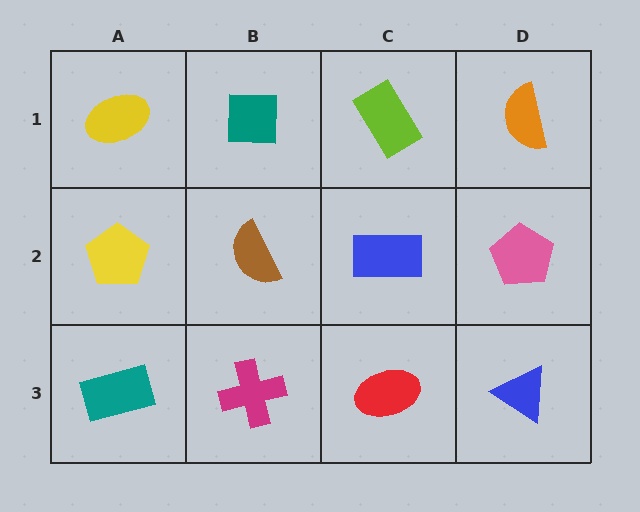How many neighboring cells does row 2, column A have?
3.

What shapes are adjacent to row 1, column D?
A pink pentagon (row 2, column D), a lime rectangle (row 1, column C).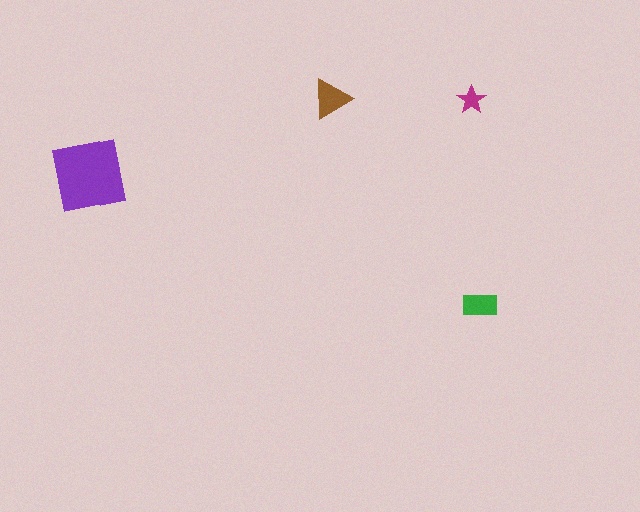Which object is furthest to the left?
The purple square is leftmost.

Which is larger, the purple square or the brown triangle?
The purple square.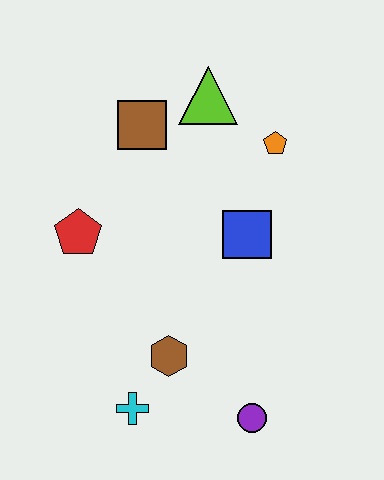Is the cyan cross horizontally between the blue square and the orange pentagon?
No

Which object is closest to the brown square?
The lime triangle is closest to the brown square.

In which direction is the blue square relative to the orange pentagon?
The blue square is below the orange pentagon.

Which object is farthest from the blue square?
The cyan cross is farthest from the blue square.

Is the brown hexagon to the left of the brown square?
No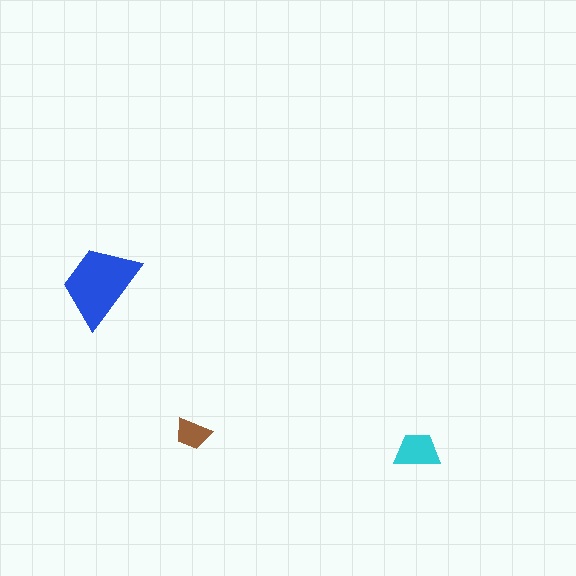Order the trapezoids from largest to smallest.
the blue one, the cyan one, the brown one.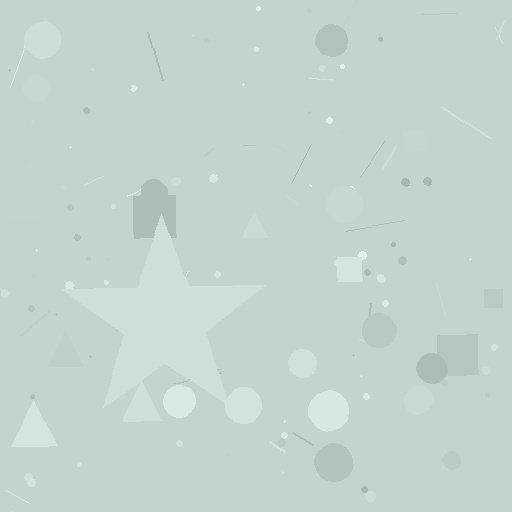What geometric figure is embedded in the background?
A star is embedded in the background.